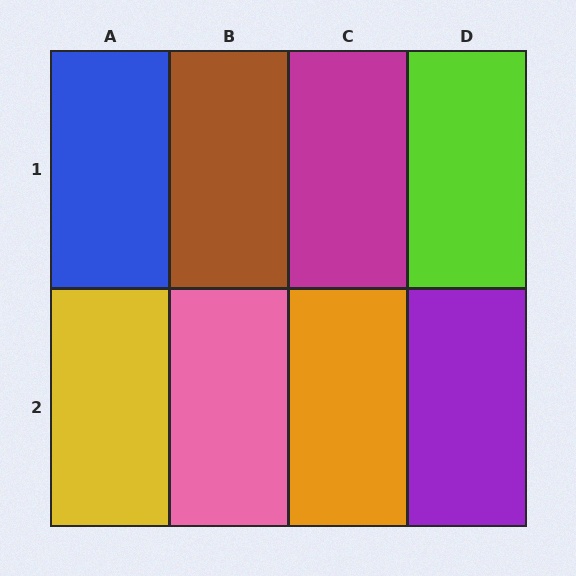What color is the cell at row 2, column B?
Pink.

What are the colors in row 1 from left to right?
Blue, brown, magenta, lime.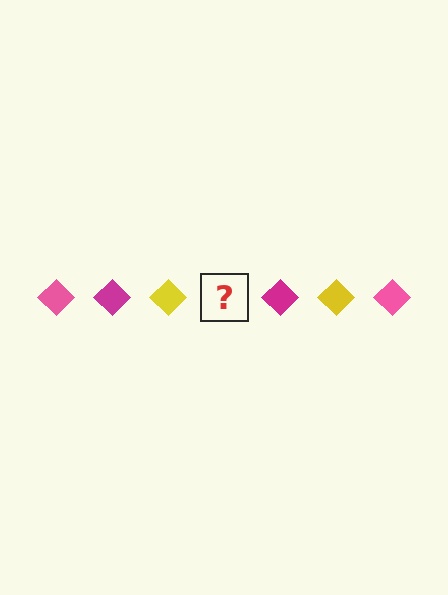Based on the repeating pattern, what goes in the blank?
The blank should be a pink diamond.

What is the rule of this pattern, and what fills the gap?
The rule is that the pattern cycles through pink, magenta, yellow diamonds. The gap should be filled with a pink diamond.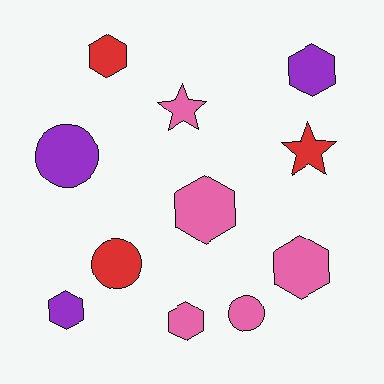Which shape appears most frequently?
Hexagon, with 6 objects.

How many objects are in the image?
There are 11 objects.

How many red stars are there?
There is 1 red star.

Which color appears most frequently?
Pink, with 5 objects.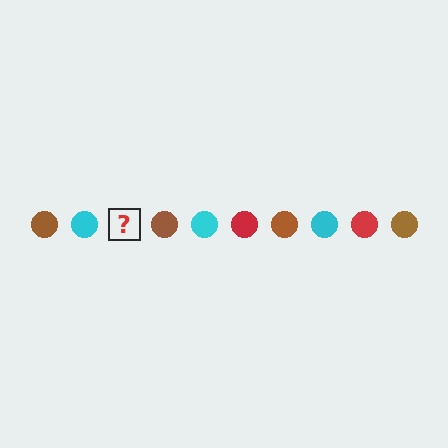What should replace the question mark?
The question mark should be replaced with a red circle.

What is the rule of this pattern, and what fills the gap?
The rule is that the pattern cycles through brown, cyan, red circles. The gap should be filled with a red circle.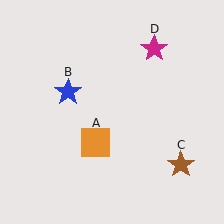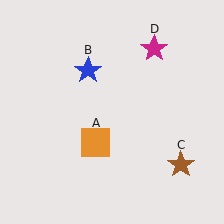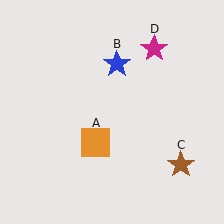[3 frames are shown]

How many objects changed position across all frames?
1 object changed position: blue star (object B).